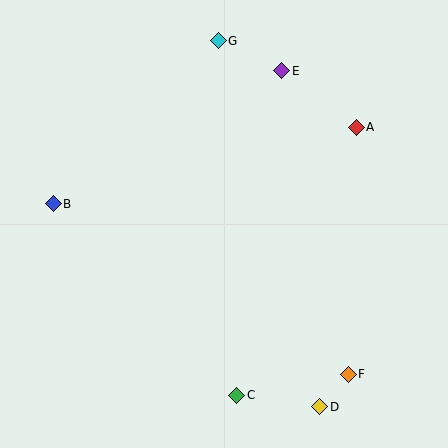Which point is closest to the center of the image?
Point E at (282, 71) is closest to the center.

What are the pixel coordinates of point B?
Point B is at (53, 204).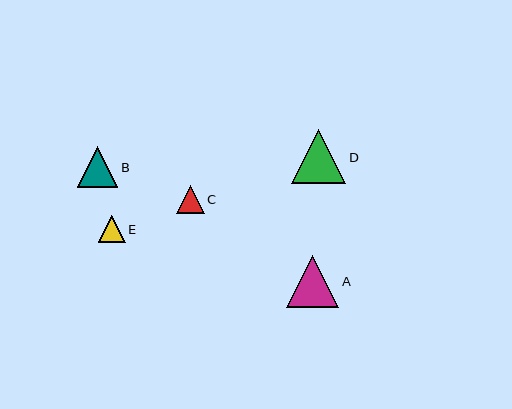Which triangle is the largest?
Triangle D is the largest with a size of approximately 54 pixels.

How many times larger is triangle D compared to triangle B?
Triangle D is approximately 1.3 times the size of triangle B.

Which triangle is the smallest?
Triangle E is the smallest with a size of approximately 27 pixels.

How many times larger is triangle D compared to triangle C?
Triangle D is approximately 2.0 times the size of triangle C.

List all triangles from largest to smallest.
From largest to smallest: D, A, B, C, E.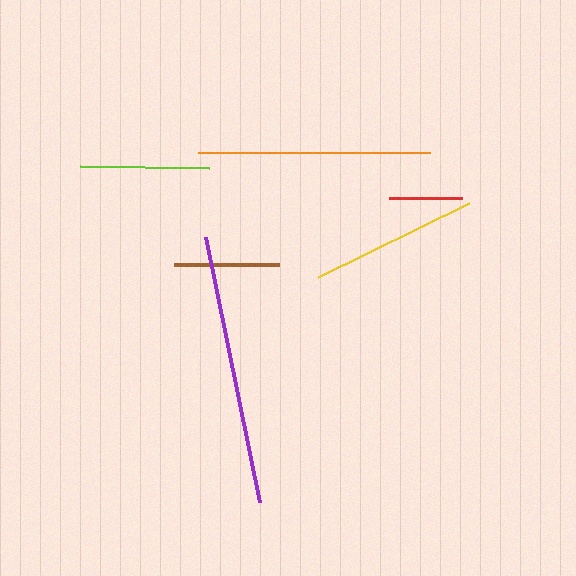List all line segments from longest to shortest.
From longest to shortest: purple, orange, yellow, lime, brown, red.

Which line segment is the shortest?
The red line is the shortest at approximately 74 pixels.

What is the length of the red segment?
The red segment is approximately 74 pixels long.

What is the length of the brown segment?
The brown segment is approximately 105 pixels long.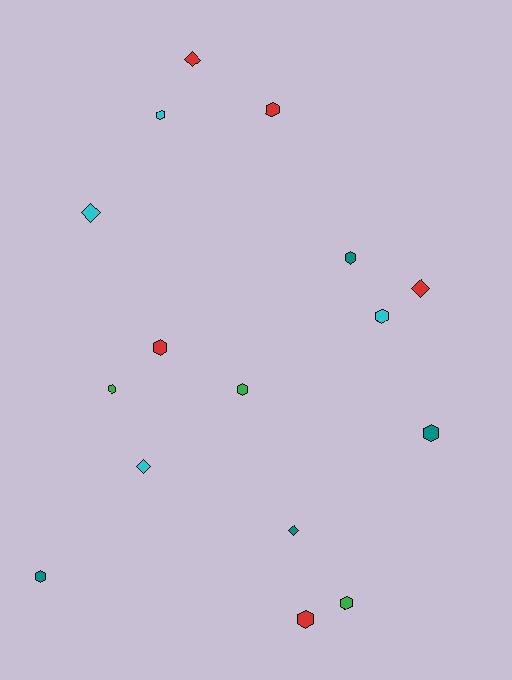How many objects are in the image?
There are 16 objects.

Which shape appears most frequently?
Hexagon, with 11 objects.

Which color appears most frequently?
Red, with 5 objects.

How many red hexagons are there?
There are 3 red hexagons.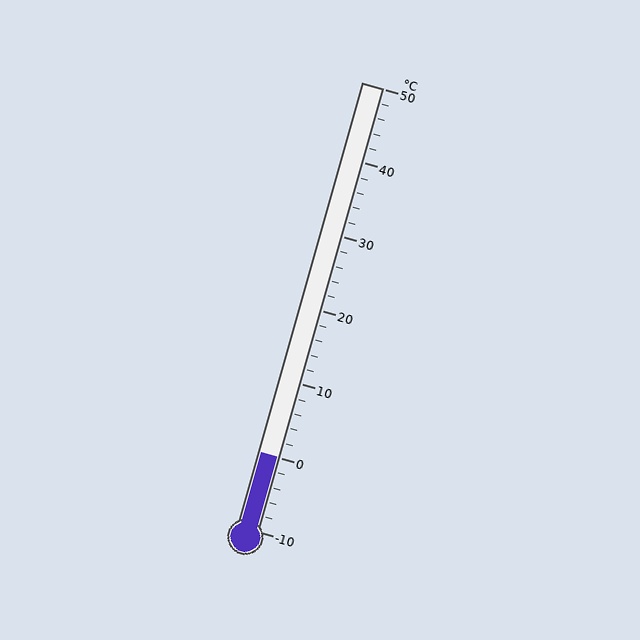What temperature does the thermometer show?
The thermometer shows approximately 0°C.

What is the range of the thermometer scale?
The thermometer scale ranges from -10°C to 50°C.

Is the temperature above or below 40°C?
The temperature is below 40°C.